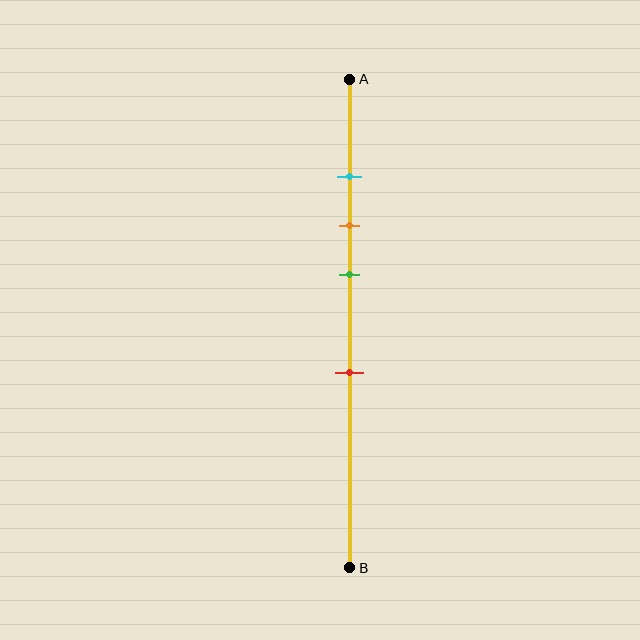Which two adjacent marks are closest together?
The cyan and orange marks are the closest adjacent pair.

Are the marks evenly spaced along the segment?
No, the marks are not evenly spaced.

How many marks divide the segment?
There are 4 marks dividing the segment.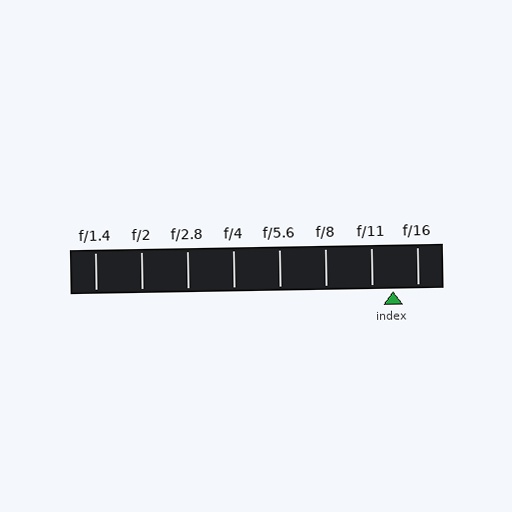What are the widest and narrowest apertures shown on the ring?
The widest aperture shown is f/1.4 and the narrowest is f/16.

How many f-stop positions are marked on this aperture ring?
There are 8 f-stop positions marked.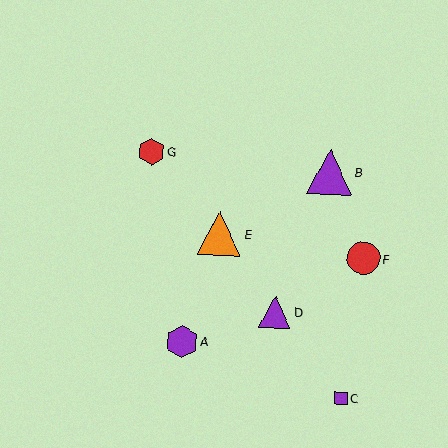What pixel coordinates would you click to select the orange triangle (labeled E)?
Click at (219, 233) to select the orange triangle E.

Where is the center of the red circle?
The center of the red circle is at (364, 258).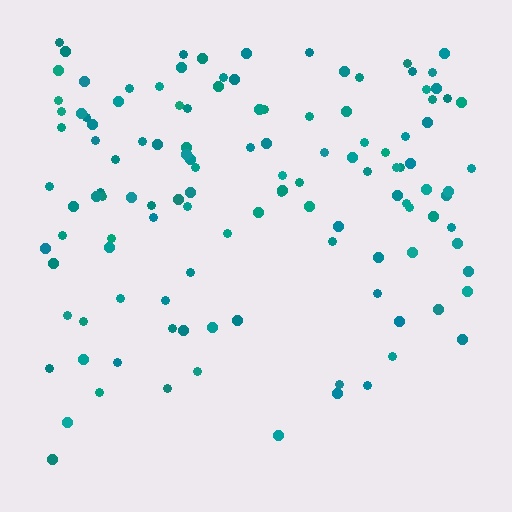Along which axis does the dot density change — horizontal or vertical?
Vertical.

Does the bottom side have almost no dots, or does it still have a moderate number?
Still a moderate number, just noticeably fewer than the top.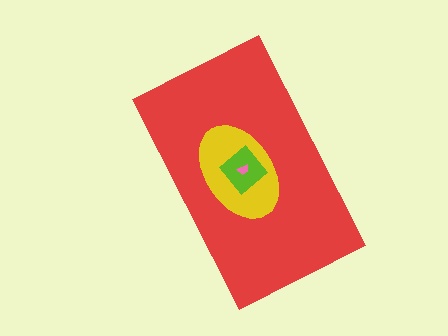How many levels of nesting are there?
4.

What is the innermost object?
The pink trapezoid.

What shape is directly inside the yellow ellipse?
The lime diamond.